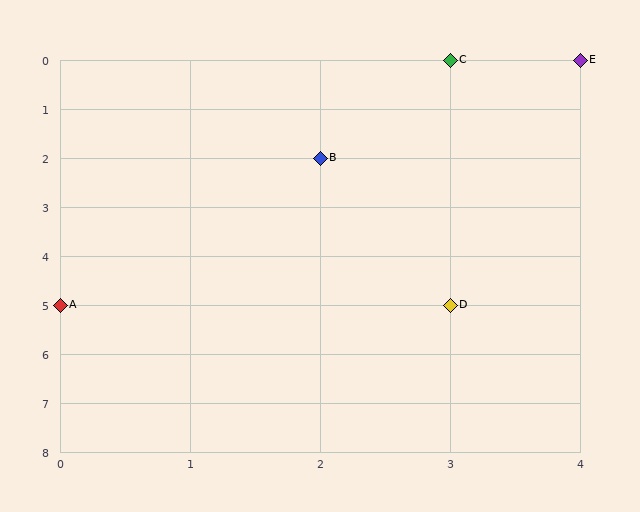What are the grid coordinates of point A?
Point A is at grid coordinates (0, 5).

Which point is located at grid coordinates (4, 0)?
Point E is at (4, 0).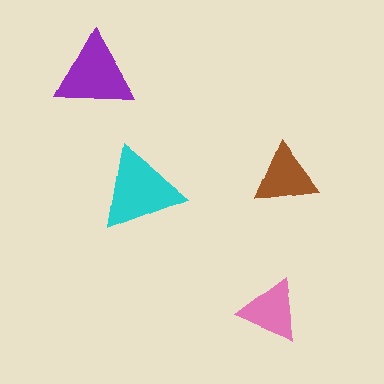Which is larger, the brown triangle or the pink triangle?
The brown one.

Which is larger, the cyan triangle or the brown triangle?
The cyan one.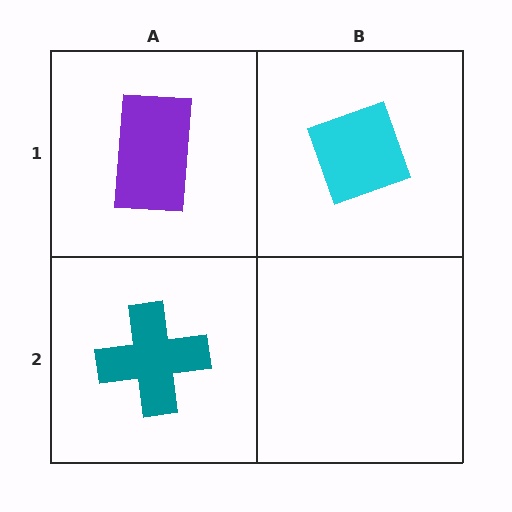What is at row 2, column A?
A teal cross.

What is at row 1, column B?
A cyan diamond.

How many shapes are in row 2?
1 shape.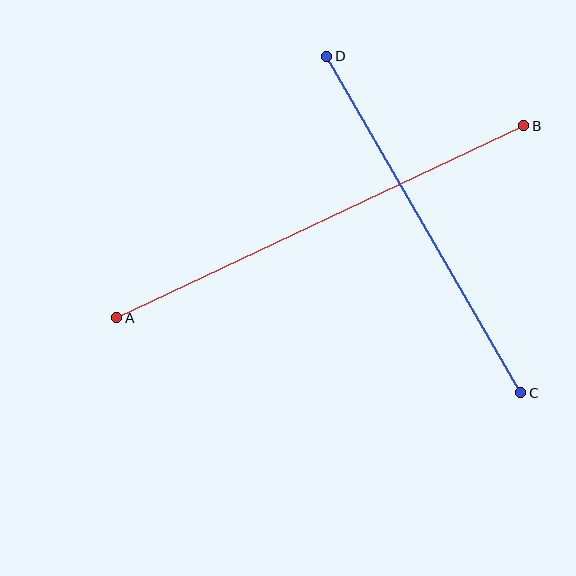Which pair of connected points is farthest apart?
Points A and B are farthest apart.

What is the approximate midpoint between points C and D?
The midpoint is at approximately (424, 224) pixels.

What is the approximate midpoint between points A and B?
The midpoint is at approximately (320, 222) pixels.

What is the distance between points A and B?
The distance is approximately 450 pixels.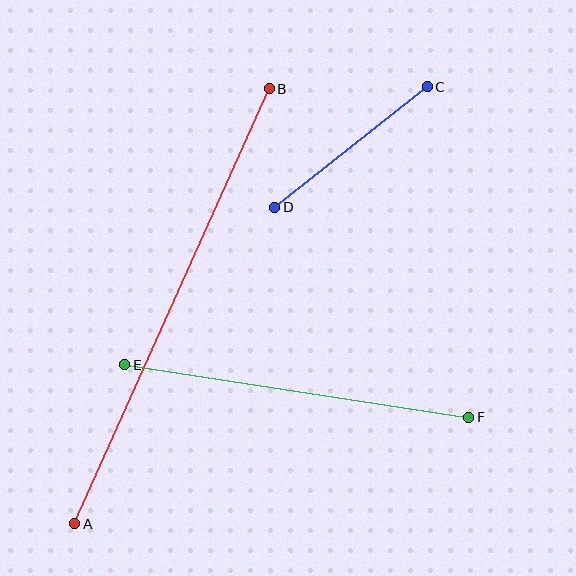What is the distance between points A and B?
The distance is approximately 477 pixels.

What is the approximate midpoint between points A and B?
The midpoint is at approximately (172, 306) pixels.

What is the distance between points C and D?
The distance is approximately 195 pixels.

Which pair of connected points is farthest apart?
Points A and B are farthest apart.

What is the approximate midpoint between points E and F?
The midpoint is at approximately (297, 391) pixels.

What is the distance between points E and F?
The distance is approximately 348 pixels.